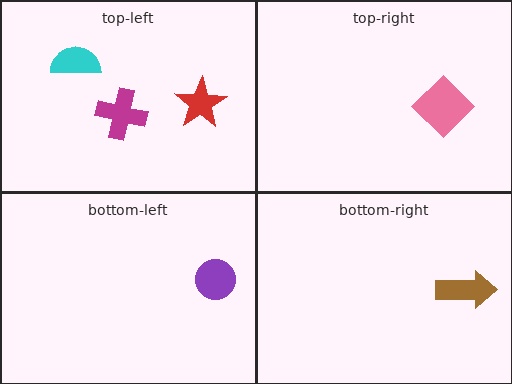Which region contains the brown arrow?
The bottom-right region.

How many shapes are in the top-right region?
1.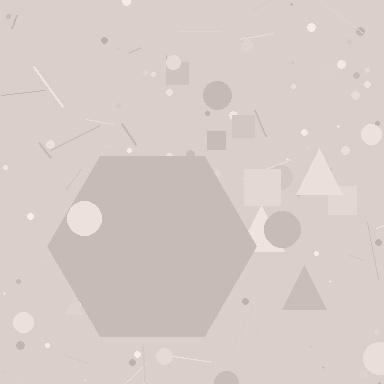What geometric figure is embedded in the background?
A hexagon is embedded in the background.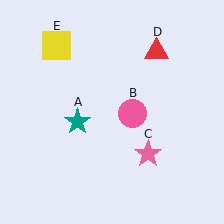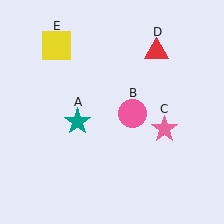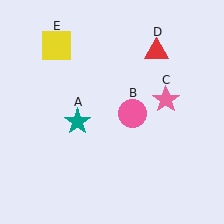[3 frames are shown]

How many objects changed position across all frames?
1 object changed position: pink star (object C).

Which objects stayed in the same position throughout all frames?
Teal star (object A) and pink circle (object B) and red triangle (object D) and yellow square (object E) remained stationary.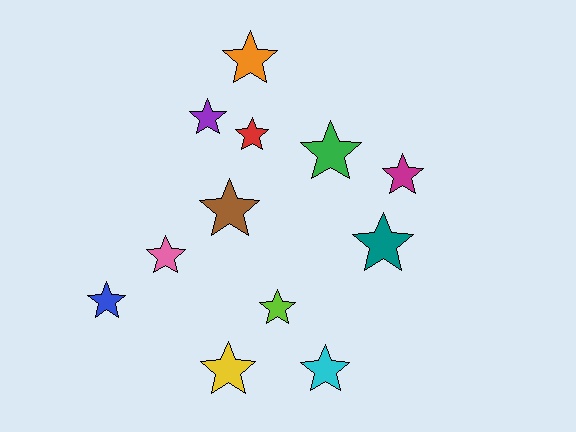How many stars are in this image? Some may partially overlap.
There are 12 stars.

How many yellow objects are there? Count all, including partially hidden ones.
There is 1 yellow object.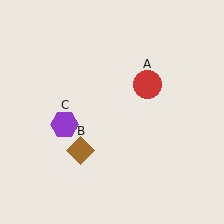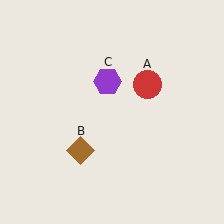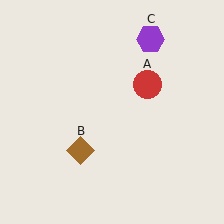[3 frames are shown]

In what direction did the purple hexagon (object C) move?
The purple hexagon (object C) moved up and to the right.